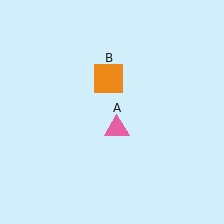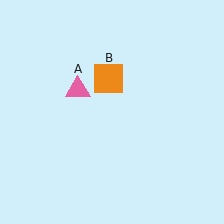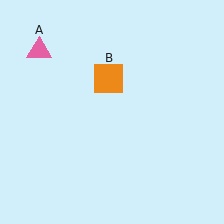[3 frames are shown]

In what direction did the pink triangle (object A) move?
The pink triangle (object A) moved up and to the left.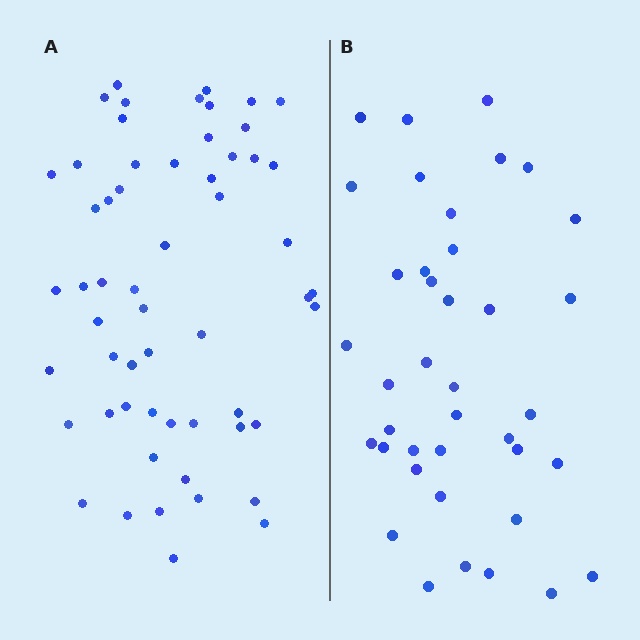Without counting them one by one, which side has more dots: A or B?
Region A (the left region) has more dots.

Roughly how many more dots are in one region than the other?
Region A has approximately 20 more dots than region B.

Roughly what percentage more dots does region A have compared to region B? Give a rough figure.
About 45% more.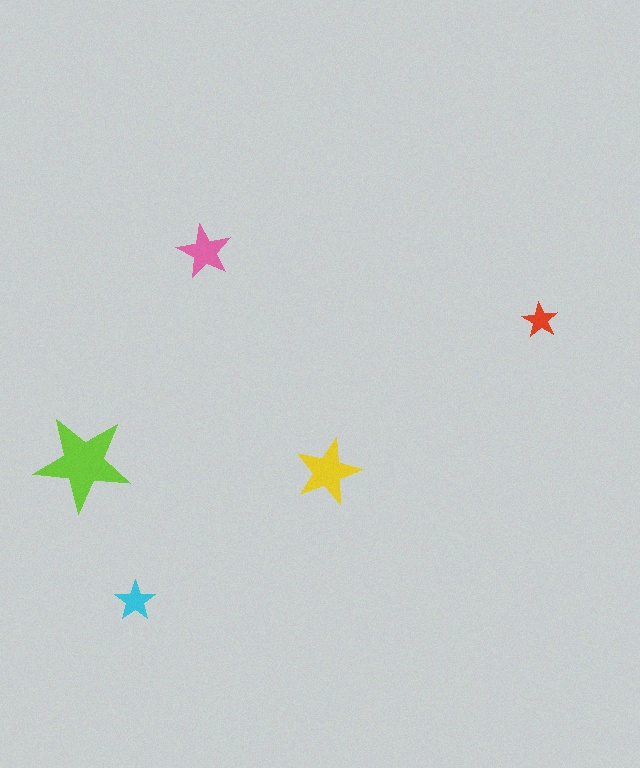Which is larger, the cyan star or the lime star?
The lime one.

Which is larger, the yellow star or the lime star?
The lime one.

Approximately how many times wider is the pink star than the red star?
About 1.5 times wider.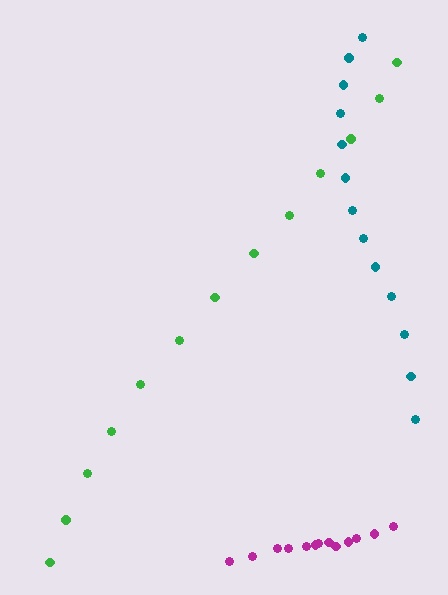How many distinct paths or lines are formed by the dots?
There are 3 distinct paths.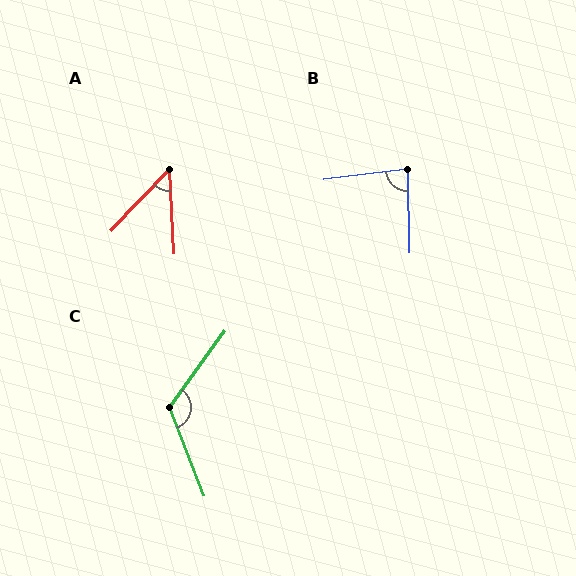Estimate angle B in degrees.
Approximately 84 degrees.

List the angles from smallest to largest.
A (46°), B (84°), C (123°).